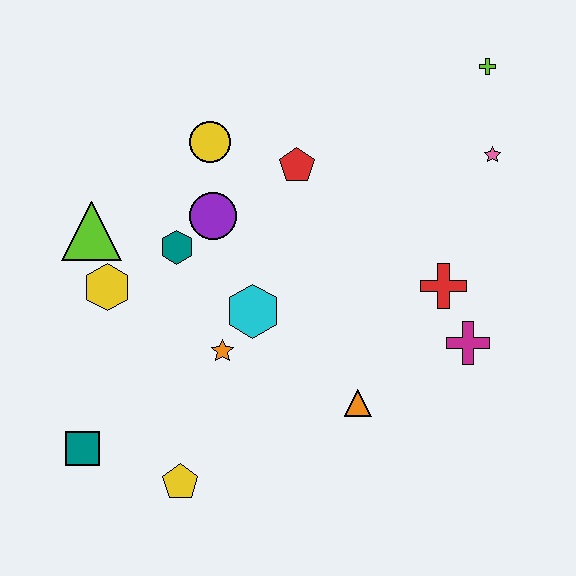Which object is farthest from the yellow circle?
The yellow pentagon is farthest from the yellow circle.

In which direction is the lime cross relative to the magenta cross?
The lime cross is above the magenta cross.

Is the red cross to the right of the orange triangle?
Yes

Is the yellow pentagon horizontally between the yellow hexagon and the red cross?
Yes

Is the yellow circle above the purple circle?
Yes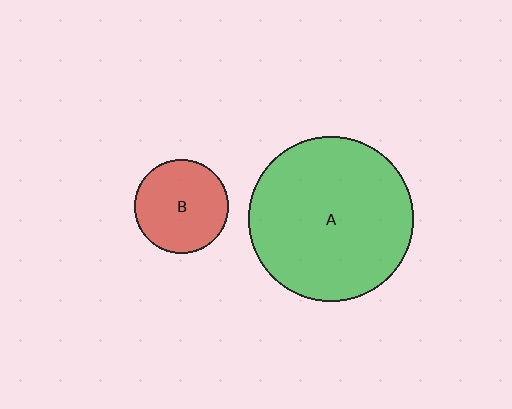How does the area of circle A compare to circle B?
Approximately 3.1 times.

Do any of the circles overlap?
No, none of the circles overlap.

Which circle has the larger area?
Circle A (green).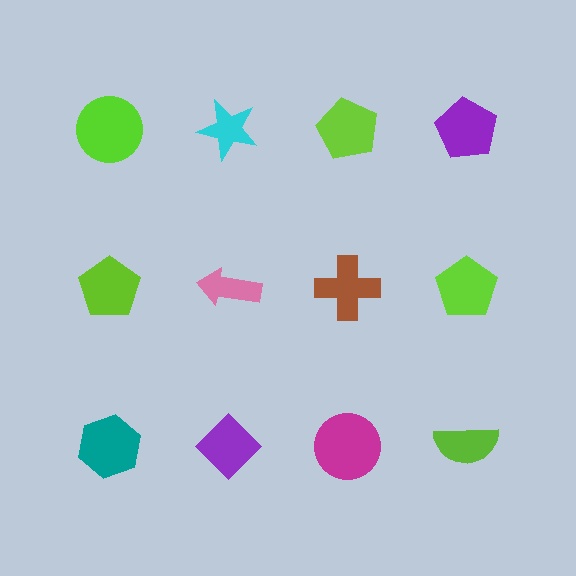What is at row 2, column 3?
A brown cross.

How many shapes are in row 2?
4 shapes.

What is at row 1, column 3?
A lime pentagon.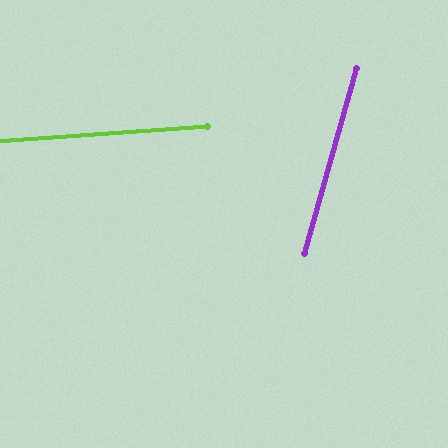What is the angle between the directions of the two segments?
Approximately 70 degrees.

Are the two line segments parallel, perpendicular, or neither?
Neither parallel nor perpendicular — they differ by about 70°.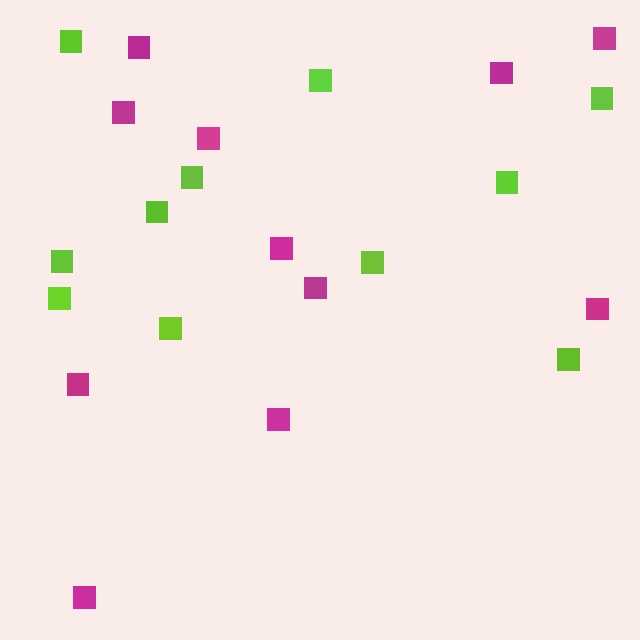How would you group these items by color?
There are 2 groups: one group of magenta squares (11) and one group of lime squares (11).